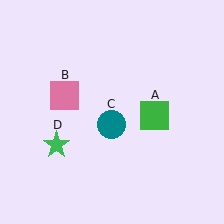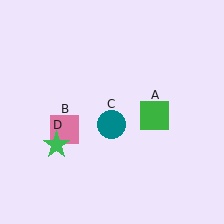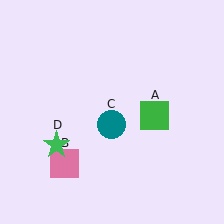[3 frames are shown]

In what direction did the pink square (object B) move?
The pink square (object B) moved down.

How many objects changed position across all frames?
1 object changed position: pink square (object B).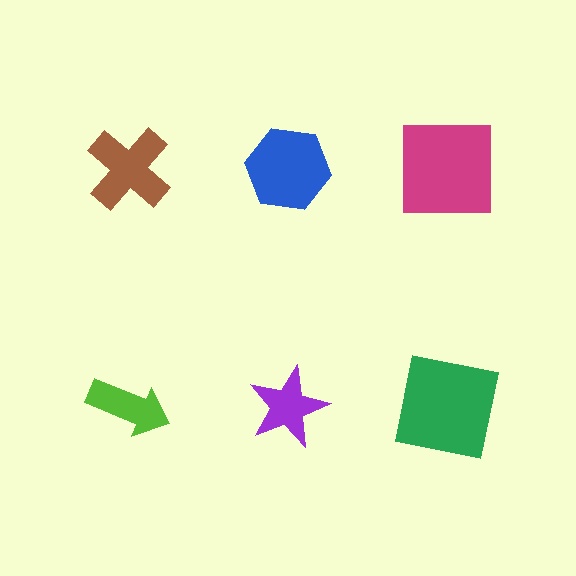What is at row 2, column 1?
A lime arrow.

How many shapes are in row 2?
3 shapes.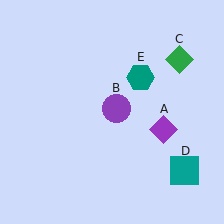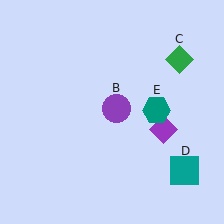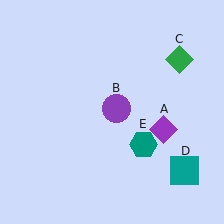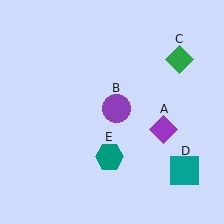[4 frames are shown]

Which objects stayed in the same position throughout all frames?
Purple diamond (object A) and purple circle (object B) and green diamond (object C) and teal square (object D) remained stationary.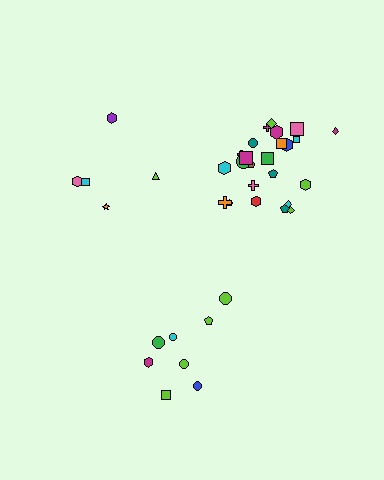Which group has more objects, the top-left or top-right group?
The top-right group.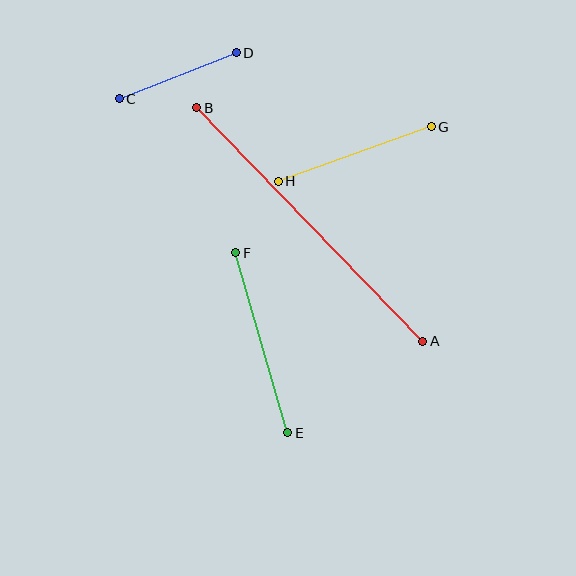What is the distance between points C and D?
The distance is approximately 126 pixels.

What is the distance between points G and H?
The distance is approximately 163 pixels.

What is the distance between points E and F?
The distance is approximately 188 pixels.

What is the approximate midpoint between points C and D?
The midpoint is at approximately (178, 76) pixels.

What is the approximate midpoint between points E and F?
The midpoint is at approximately (262, 343) pixels.